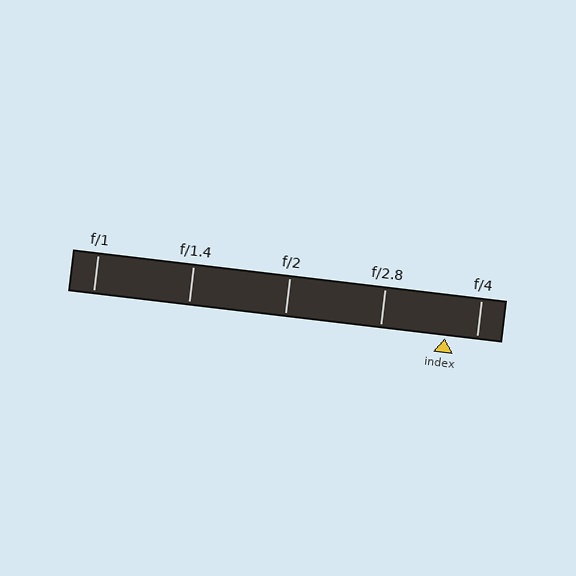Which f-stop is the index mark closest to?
The index mark is closest to f/4.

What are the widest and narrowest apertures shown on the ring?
The widest aperture shown is f/1 and the narrowest is f/4.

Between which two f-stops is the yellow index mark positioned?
The index mark is between f/2.8 and f/4.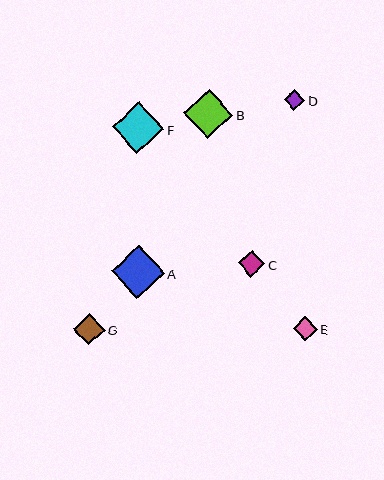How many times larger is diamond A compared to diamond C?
Diamond A is approximately 2.0 times the size of diamond C.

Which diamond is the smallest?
Diamond D is the smallest with a size of approximately 21 pixels.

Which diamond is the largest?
Diamond A is the largest with a size of approximately 53 pixels.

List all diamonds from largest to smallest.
From largest to smallest: A, F, B, G, C, E, D.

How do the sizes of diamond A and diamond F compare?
Diamond A and diamond F are approximately the same size.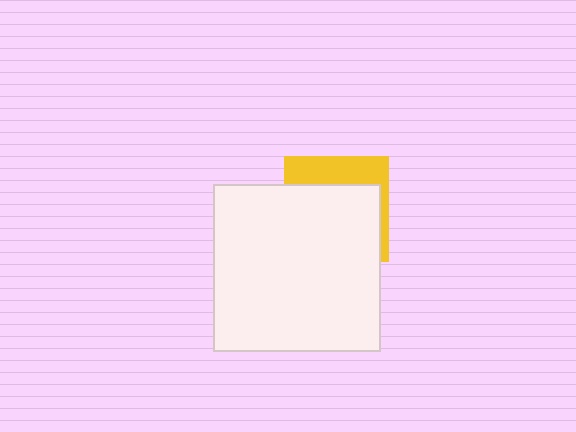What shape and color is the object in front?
The object in front is a white square.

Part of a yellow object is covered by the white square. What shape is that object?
It is a square.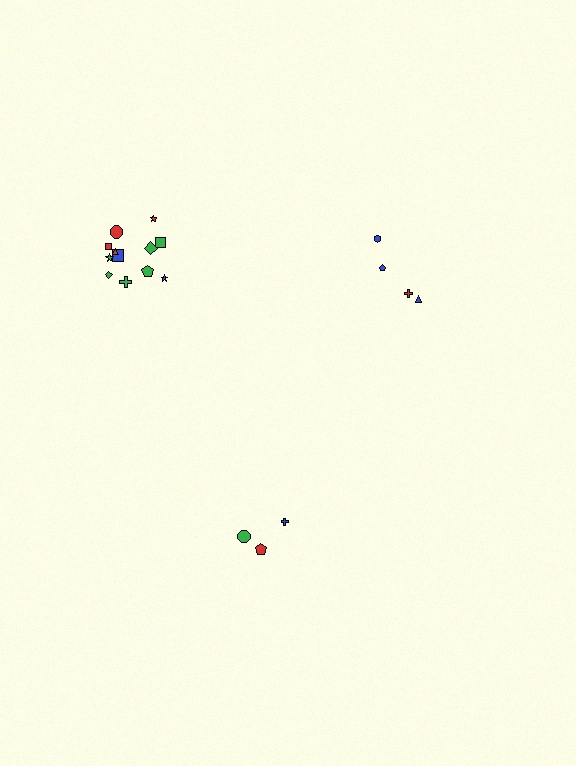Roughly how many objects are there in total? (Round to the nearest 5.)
Roughly 20 objects in total.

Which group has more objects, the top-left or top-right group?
The top-left group.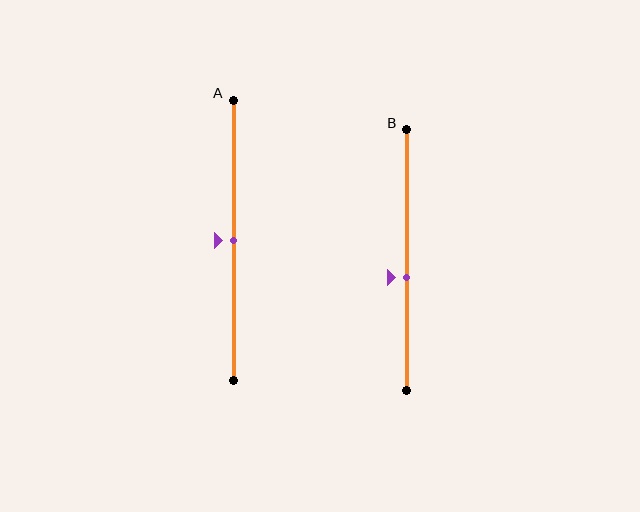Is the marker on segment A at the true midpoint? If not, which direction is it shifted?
Yes, the marker on segment A is at the true midpoint.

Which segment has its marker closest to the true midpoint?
Segment A has its marker closest to the true midpoint.